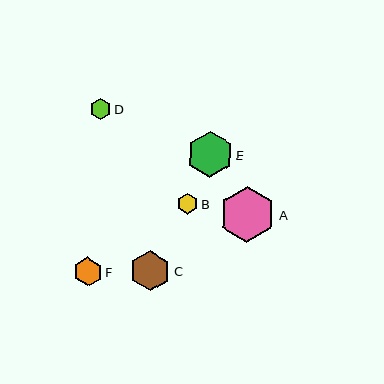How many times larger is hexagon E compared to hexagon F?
Hexagon E is approximately 1.6 times the size of hexagon F.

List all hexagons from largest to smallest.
From largest to smallest: A, E, C, F, D, B.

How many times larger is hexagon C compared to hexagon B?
Hexagon C is approximately 2.0 times the size of hexagon B.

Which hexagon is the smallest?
Hexagon B is the smallest with a size of approximately 21 pixels.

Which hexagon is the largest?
Hexagon A is the largest with a size of approximately 56 pixels.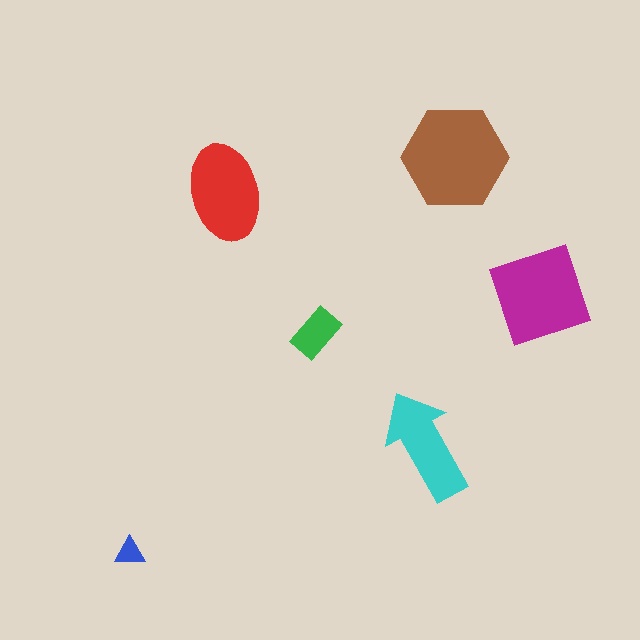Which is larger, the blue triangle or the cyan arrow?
The cyan arrow.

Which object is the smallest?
The blue triangle.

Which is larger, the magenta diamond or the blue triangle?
The magenta diamond.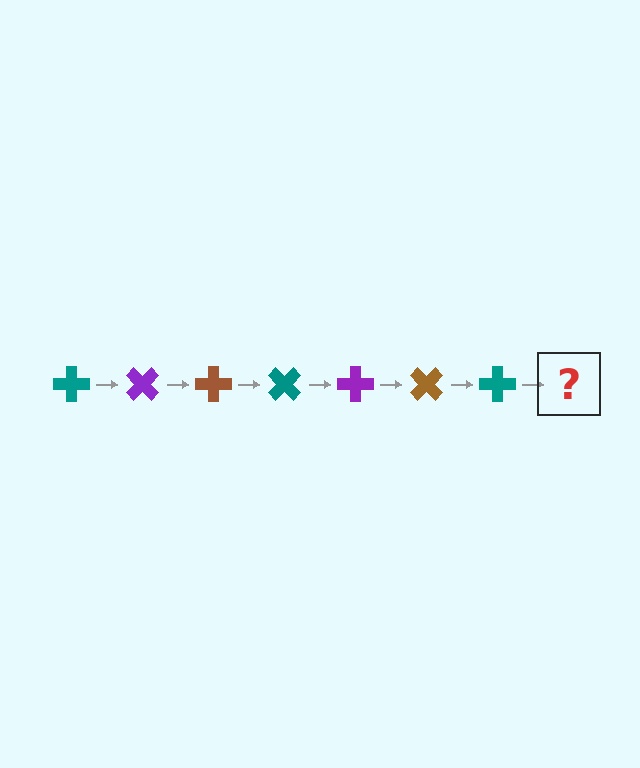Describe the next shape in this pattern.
It should be a purple cross, rotated 315 degrees from the start.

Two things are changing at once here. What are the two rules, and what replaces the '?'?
The two rules are that it rotates 45 degrees each step and the color cycles through teal, purple, and brown. The '?' should be a purple cross, rotated 315 degrees from the start.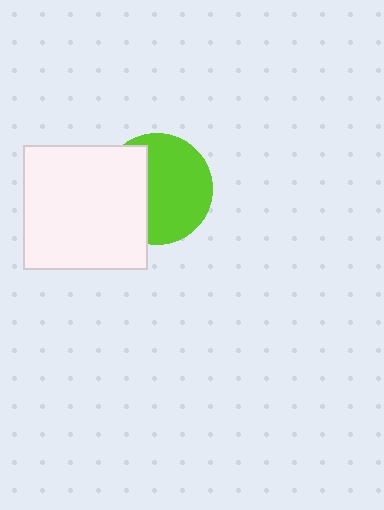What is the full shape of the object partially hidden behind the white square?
The partially hidden object is a lime circle.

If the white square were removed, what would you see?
You would see the complete lime circle.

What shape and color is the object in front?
The object in front is a white square.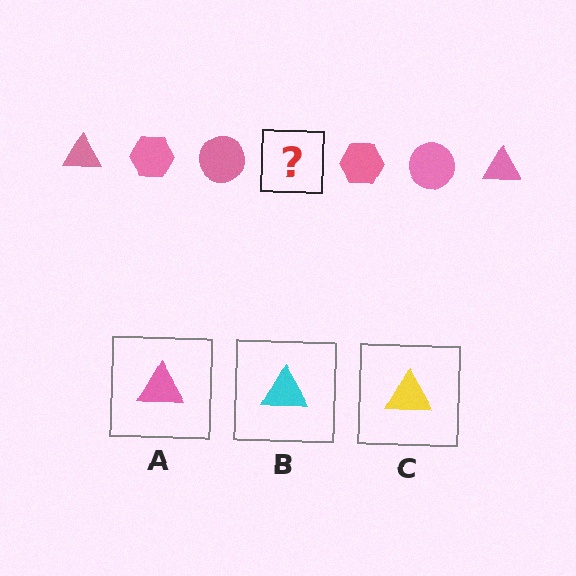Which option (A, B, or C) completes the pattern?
A.